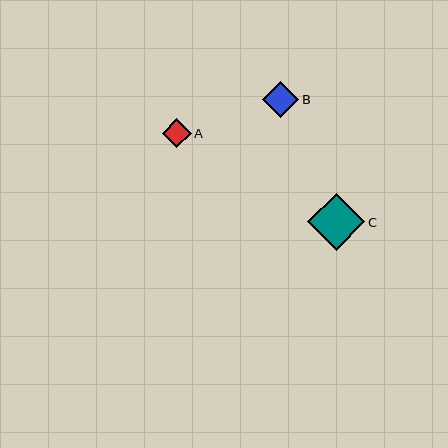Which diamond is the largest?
Diamond C is the largest with a size of approximately 57 pixels.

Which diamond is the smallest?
Diamond A is the smallest with a size of approximately 29 pixels.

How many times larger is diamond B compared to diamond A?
Diamond B is approximately 1.2 times the size of diamond A.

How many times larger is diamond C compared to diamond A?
Diamond C is approximately 2.0 times the size of diamond A.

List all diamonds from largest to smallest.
From largest to smallest: C, B, A.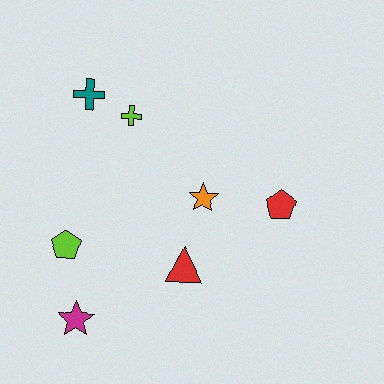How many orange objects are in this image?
There is 1 orange object.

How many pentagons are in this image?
There are 2 pentagons.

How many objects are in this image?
There are 7 objects.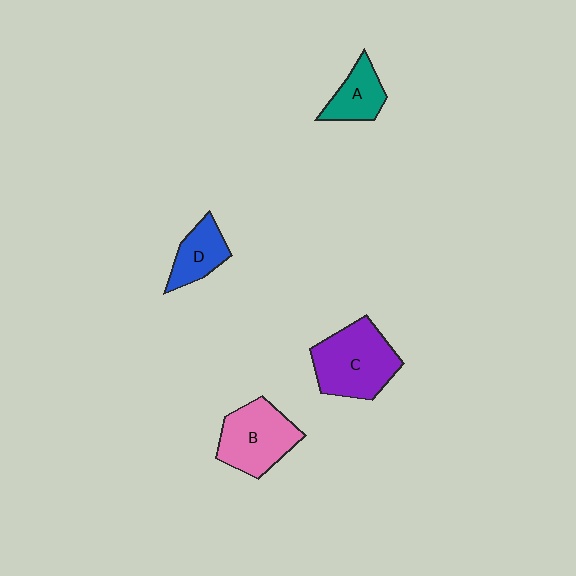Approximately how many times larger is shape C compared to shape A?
Approximately 2.0 times.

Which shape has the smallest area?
Shape A (teal).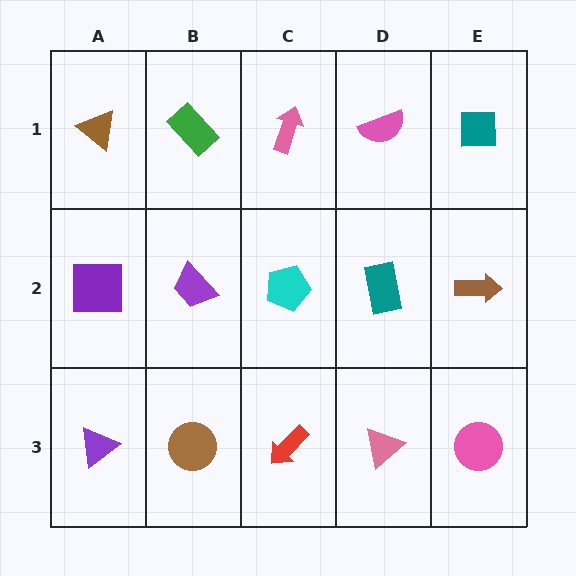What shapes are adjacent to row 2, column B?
A green rectangle (row 1, column B), a brown circle (row 3, column B), a purple square (row 2, column A), a cyan pentagon (row 2, column C).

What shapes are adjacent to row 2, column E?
A teal square (row 1, column E), a pink circle (row 3, column E), a teal rectangle (row 2, column D).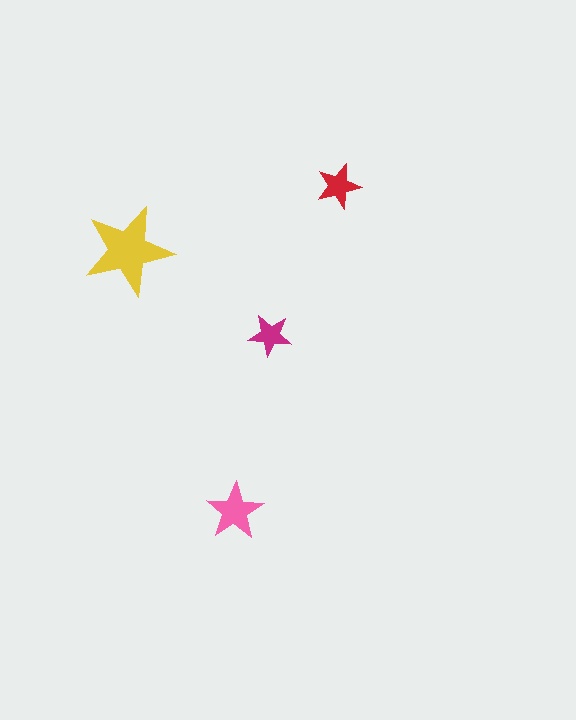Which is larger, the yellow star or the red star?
The yellow one.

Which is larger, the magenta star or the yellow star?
The yellow one.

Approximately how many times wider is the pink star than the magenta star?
About 1.5 times wider.